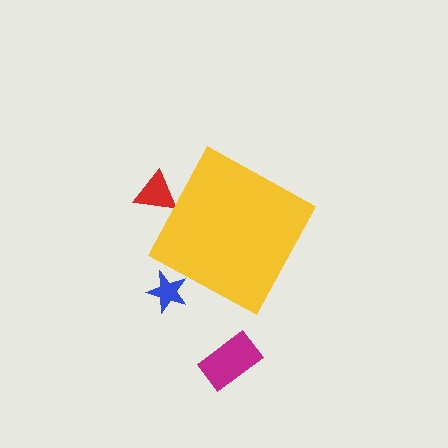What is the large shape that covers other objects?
A yellow diamond.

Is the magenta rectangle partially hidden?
No, the magenta rectangle is fully visible.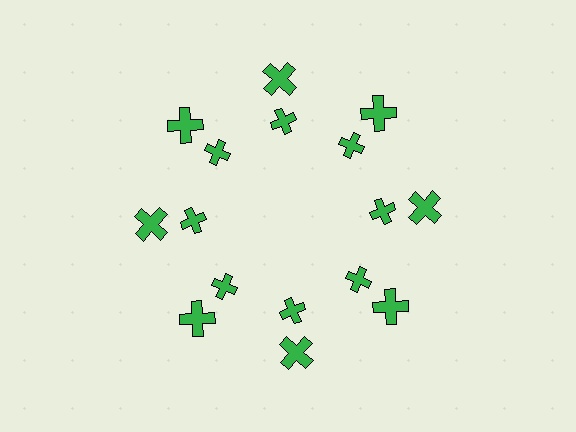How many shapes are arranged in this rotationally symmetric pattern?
There are 16 shapes, arranged in 8 groups of 2.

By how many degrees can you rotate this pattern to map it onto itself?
The pattern maps onto itself every 45 degrees of rotation.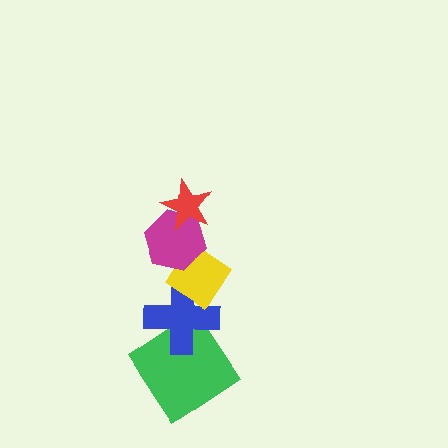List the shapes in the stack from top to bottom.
From top to bottom: the red star, the magenta hexagon, the yellow diamond, the blue cross, the green diamond.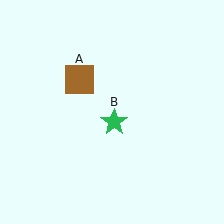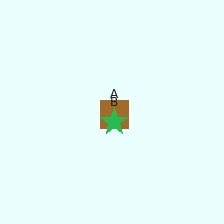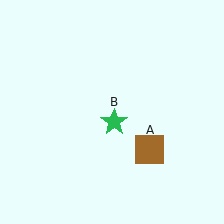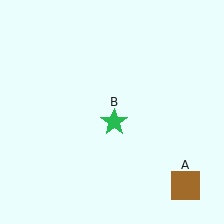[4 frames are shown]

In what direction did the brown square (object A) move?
The brown square (object A) moved down and to the right.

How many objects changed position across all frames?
1 object changed position: brown square (object A).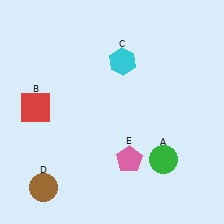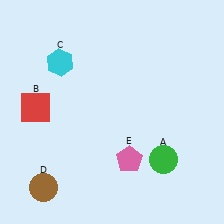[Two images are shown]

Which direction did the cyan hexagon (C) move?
The cyan hexagon (C) moved left.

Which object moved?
The cyan hexagon (C) moved left.